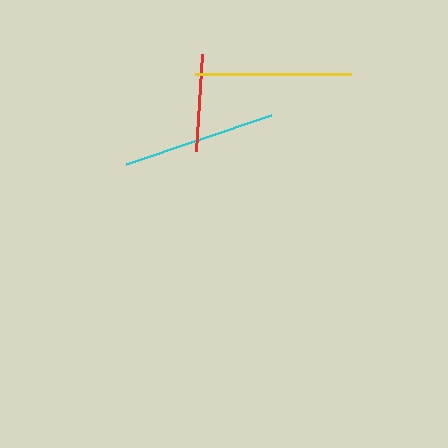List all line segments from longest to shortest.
From longest to shortest: yellow, cyan, red.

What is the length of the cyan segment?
The cyan segment is approximately 153 pixels long.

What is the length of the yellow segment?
The yellow segment is approximately 157 pixels long.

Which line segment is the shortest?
The red line is the shortest at approximately 97 pixels.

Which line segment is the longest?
The yellow line is the longest at approximately 157 pixels.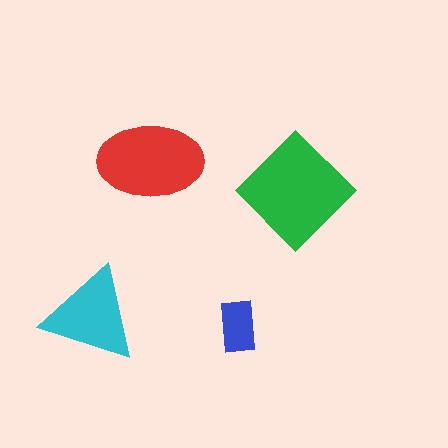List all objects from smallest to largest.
The blue rectangle, the cyan triangle, the red ellipse, the green diamond.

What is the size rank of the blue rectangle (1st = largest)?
4th.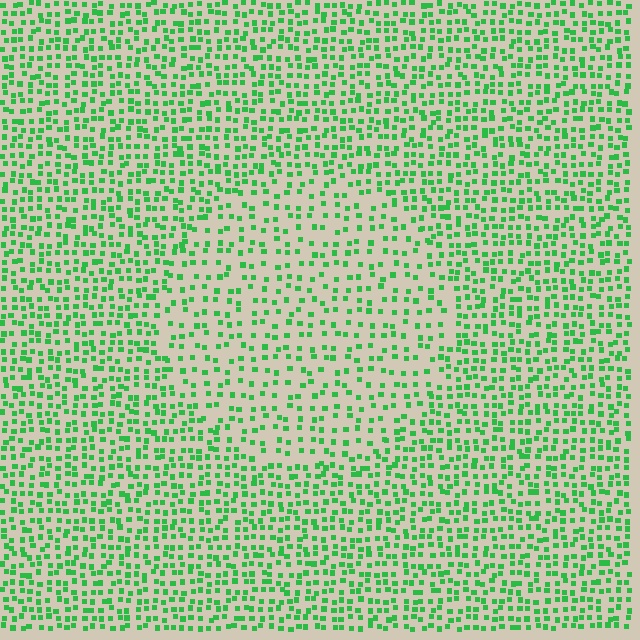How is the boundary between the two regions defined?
The boundary is defined by a change in element density (approximately 1.8x ratio). All elements are the same color, size, and shape.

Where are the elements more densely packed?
The elements are more densely packed outside the circle boundary.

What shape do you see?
I see a circle.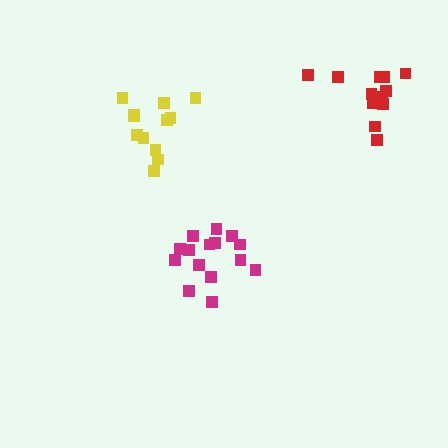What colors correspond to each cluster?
The clusters are colored: yellow, red, magenta.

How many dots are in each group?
Group 1: 12 dots, Group 2: 13 dots, Group 3: 15 dots (40 total).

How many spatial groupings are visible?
There are 3 spatial groupings.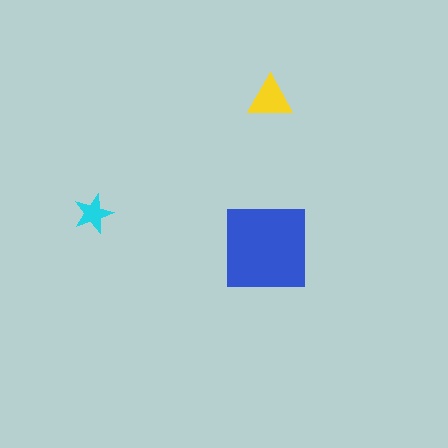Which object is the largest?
The blue square.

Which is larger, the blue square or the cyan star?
The blue square.